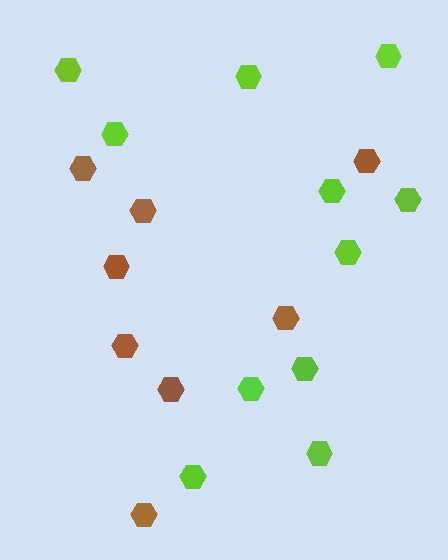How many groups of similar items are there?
There are 2 groups: one group of brown hexagons (8) and one group of lime hexagons (11).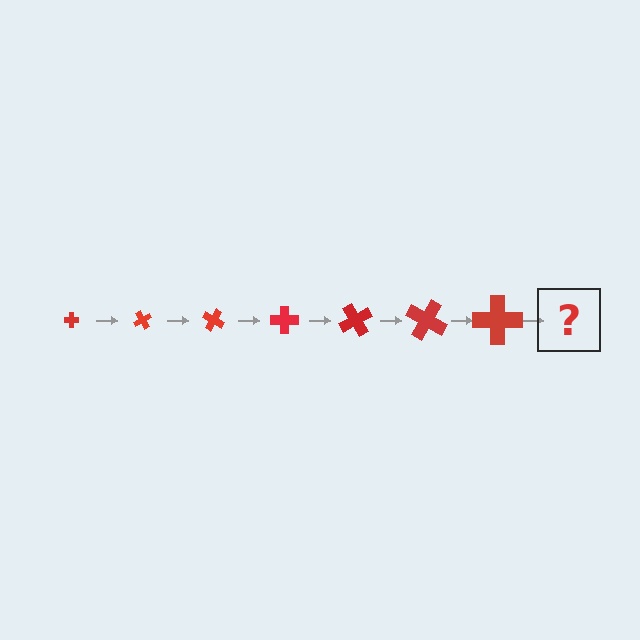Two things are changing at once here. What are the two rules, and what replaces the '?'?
The two rules are that the cross grows larger each step and it rotates 60 degrees each step. The '?' should be a cross, larger than the previous one and rotated 420 degrees from the start.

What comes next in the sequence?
The next element should be a cross, larger than the previous one and rotated 420 degrees from the start.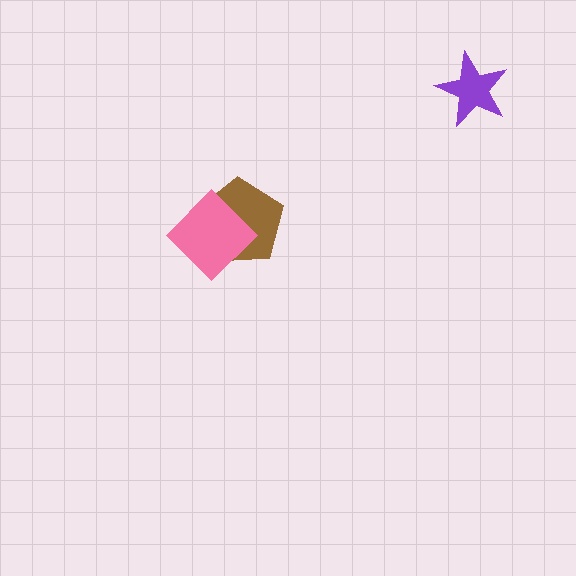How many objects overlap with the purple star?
0 objects overlap with the purple star.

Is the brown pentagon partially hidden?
Yes, it is partially covered by another shape.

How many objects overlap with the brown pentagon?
1 object overlaps with the brown pentagon.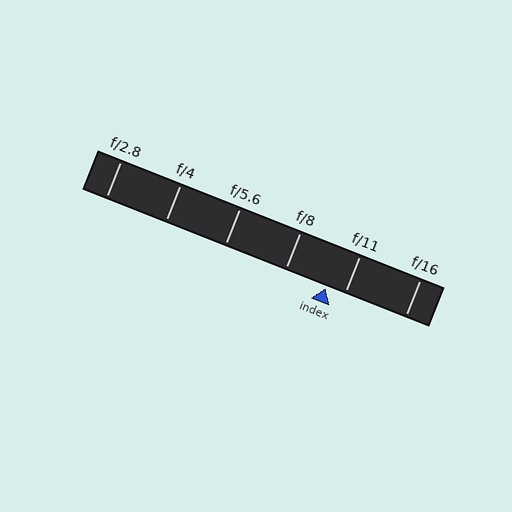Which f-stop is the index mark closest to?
The index mark is closest to f/11.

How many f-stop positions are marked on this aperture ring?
There are 6 f-stop positions marked.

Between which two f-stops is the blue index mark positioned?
The index mark is between f/8 and f/11.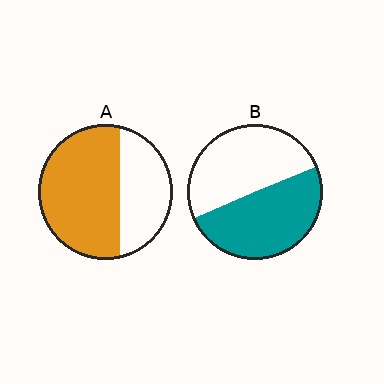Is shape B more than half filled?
Roughly half.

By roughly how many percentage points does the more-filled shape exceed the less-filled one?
By roughly 15 percentage points (A over B).